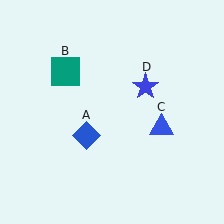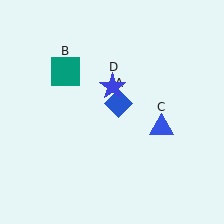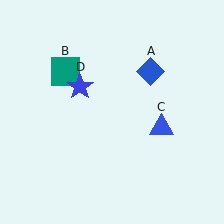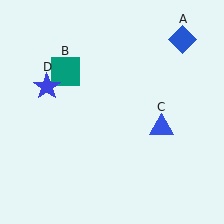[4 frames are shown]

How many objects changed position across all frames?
2 objects changed position: blue diamond (object A), blue star (object D).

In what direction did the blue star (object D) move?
The blue star (object D) moved left.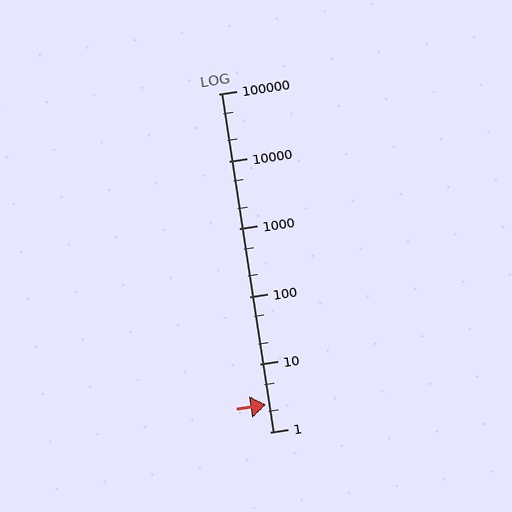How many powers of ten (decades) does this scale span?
The scale spans 5 decades, from 1 to 100000.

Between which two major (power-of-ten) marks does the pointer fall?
The pointer is between 1 and 10.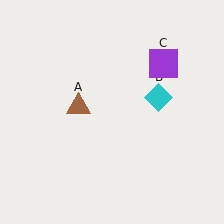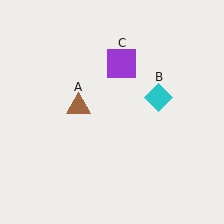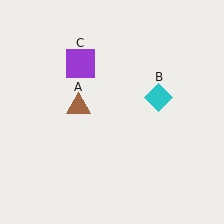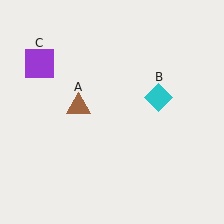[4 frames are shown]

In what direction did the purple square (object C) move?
The purple square (object C) moved left.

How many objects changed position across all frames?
1 object changed position: purple square (object C).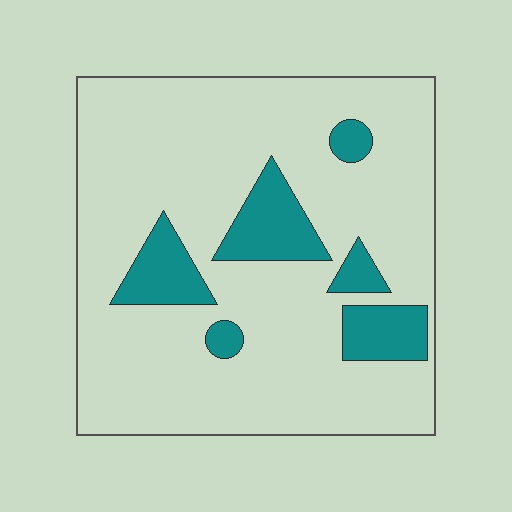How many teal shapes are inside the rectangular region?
6.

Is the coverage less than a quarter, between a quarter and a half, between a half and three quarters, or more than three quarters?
Less than a quarter.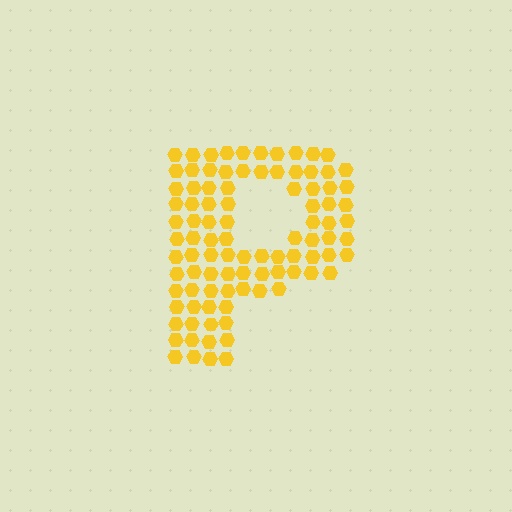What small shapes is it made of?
It is made of small hexagons.